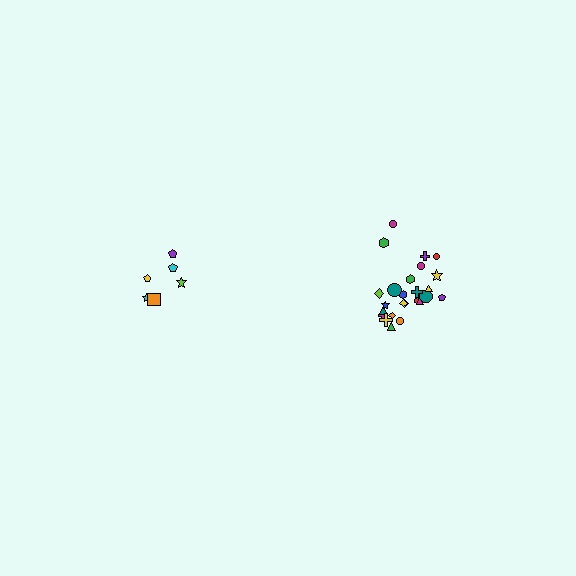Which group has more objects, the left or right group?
The right group.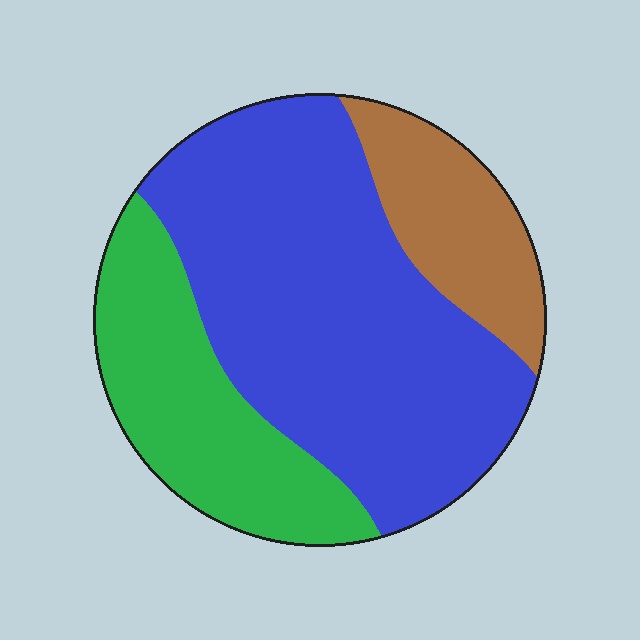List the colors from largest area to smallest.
From largest to smallest: blue, green, brown.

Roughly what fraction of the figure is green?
Green takes up about one quarter (1/4) of the figure.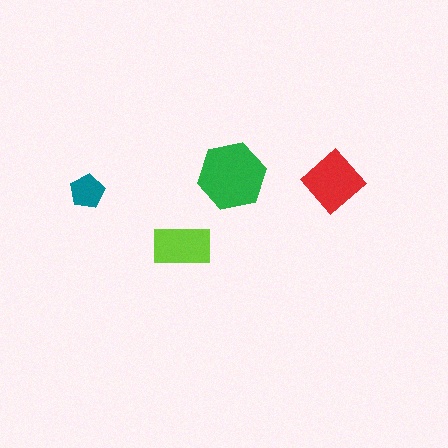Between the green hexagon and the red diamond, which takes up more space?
The green hexagon.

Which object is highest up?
The green hexagon is topmost.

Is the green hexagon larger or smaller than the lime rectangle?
Larger.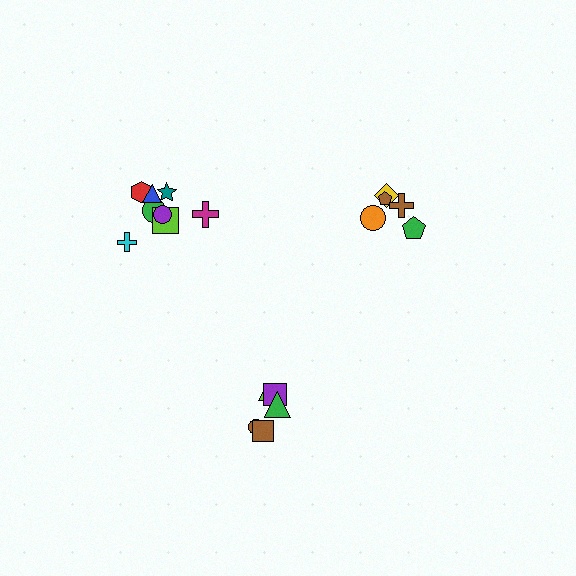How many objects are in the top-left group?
There are 8 objects.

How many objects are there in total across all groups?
There are 18 objects.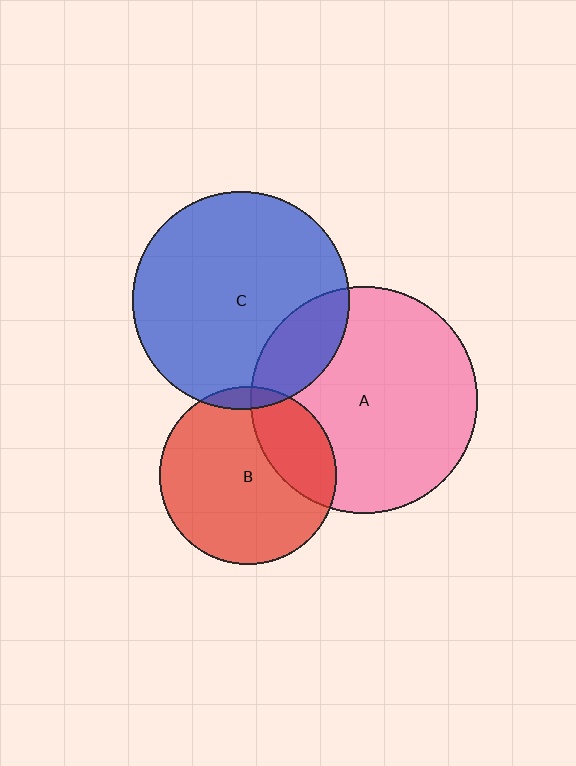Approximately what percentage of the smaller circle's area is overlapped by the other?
Approximately 5%.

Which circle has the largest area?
Circle A (pink).